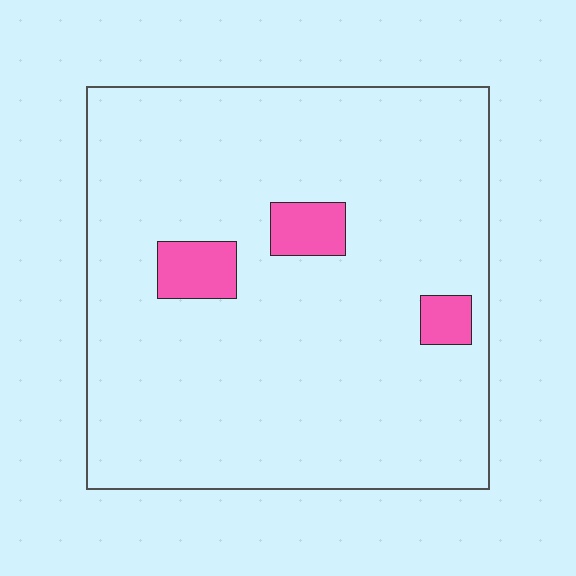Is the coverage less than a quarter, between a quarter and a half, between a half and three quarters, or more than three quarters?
Less than a quarter.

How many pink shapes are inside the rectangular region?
3.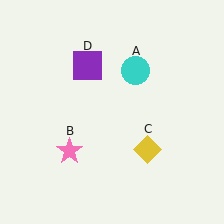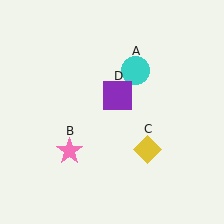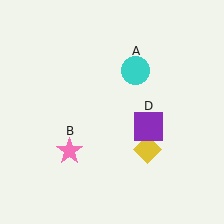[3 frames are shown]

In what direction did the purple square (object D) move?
The purple square (object D) moved down and to the right.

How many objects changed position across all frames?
1 object changed position: purple square (object D).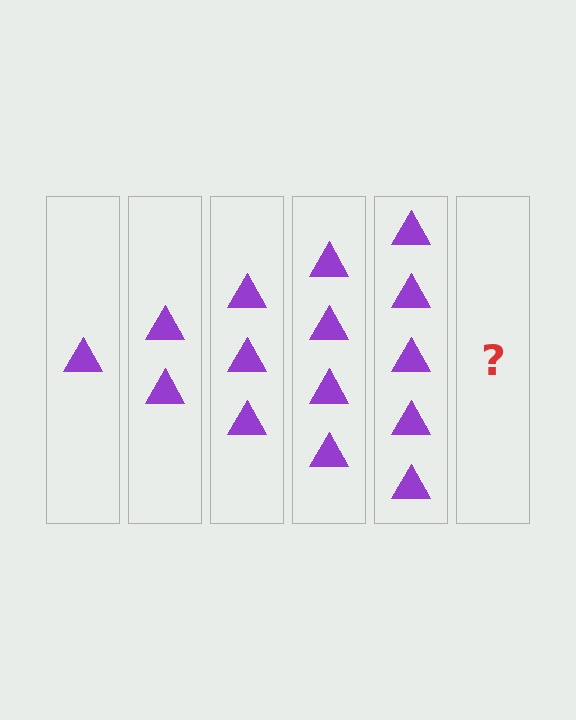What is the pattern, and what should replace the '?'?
The pattern is that each step adds one more triangle. The '?' should be 6 triangles.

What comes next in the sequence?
The next element should be 6 triangles.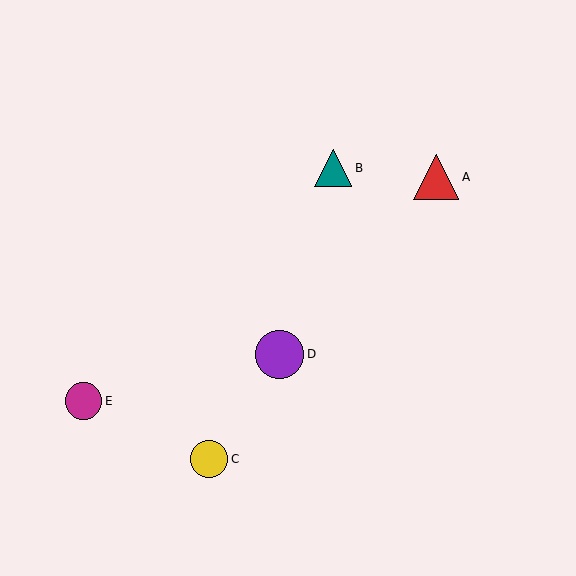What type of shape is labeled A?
Shape A is a red triangle.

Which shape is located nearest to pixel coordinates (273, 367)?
The purple circle (labeled D) at (279, 354) is nearest to that location.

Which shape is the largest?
The purple circle (labeled D) is the largest.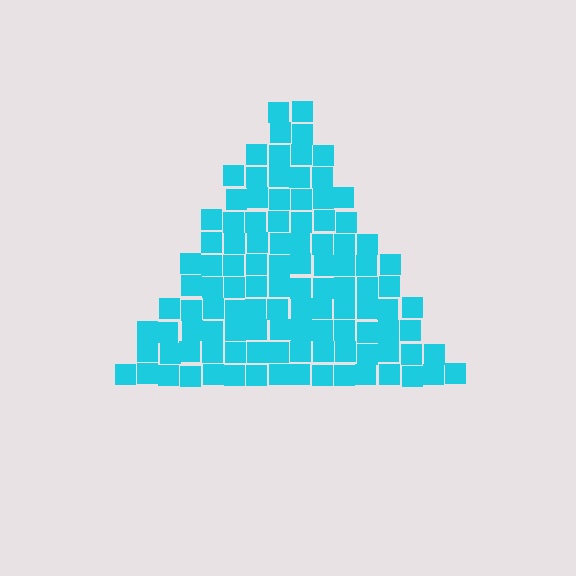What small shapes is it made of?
It is made of small squares.